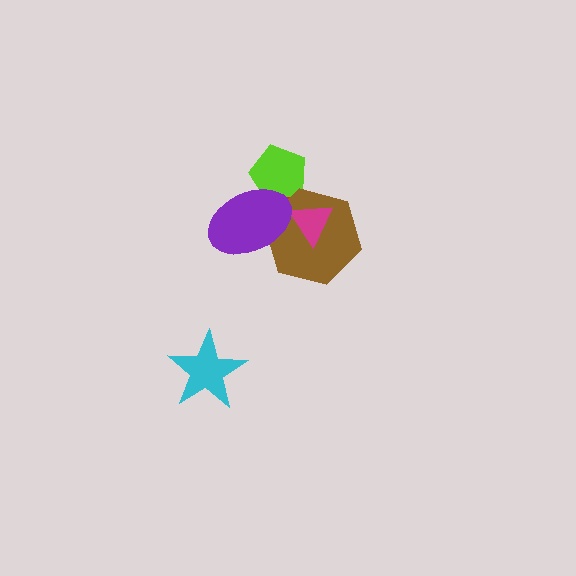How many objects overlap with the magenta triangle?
3 objects overlap with the magenta triangle.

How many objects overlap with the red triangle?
4 objects overlap with the red triangle.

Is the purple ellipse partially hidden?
No, no other shape covers it.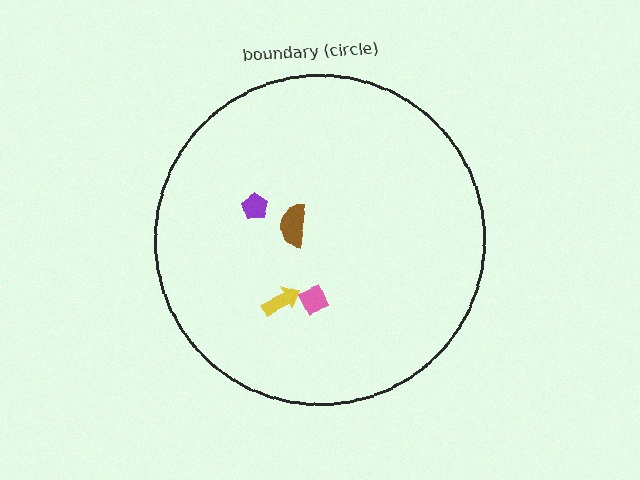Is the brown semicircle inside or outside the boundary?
Inside.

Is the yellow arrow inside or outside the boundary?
Inside.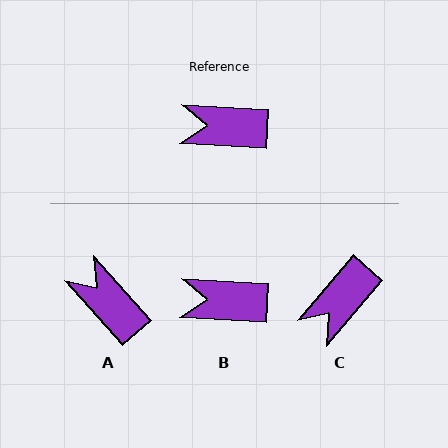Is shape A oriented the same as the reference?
No, it is off by about 46 degrees.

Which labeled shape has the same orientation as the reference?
B.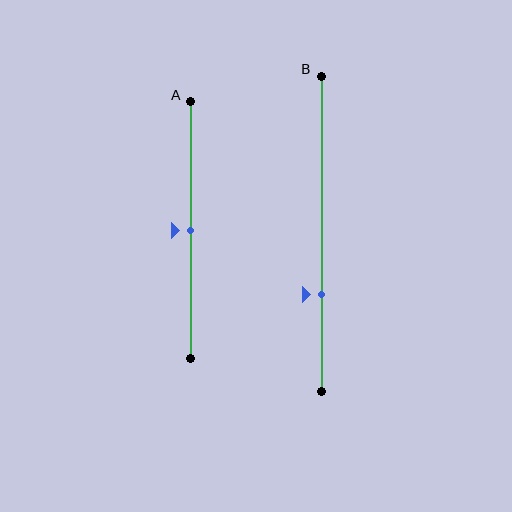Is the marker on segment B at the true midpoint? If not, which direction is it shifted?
No, the marker on segment B is shifted downward by about 19% of the segment length.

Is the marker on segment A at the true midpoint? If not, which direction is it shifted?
Yes, the marker on segment A is at the true midpoint.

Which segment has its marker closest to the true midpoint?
Segment A has its marker closest to the true midpoint.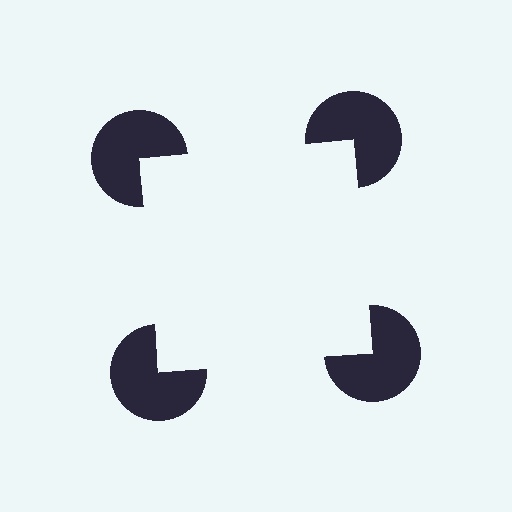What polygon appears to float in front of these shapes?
An illusory square — its edges are inferred from the aligned wedge cuts in the pac-man discs, not physically drawn.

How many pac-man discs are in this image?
There are 4 — one at each vertex of the illusory square.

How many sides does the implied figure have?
4 sides.